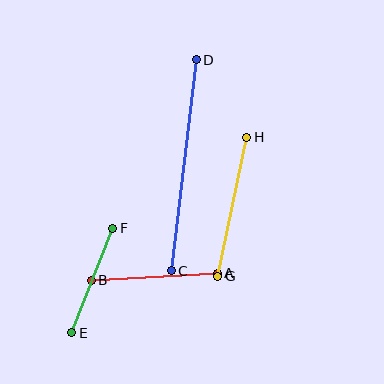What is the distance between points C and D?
The distance is approximately 212 pixels.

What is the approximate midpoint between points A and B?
The midpoint is at approximately (154, 277) pixels.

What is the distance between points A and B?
The distance is approximately 126 pixels.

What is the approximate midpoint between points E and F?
The midpoint is at approximately (92, 280) pixels.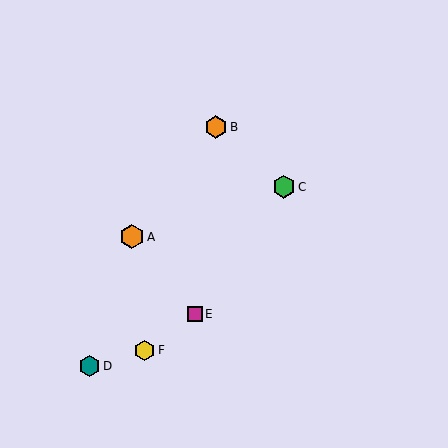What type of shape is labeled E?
Shape E is a magenta square.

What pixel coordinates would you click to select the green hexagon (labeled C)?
Click at (284, 187) to select the green hexagon C.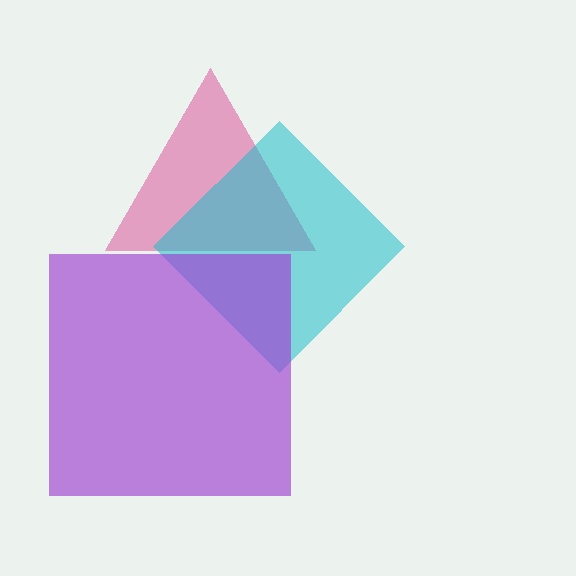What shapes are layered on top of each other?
The layered shapes are: a magenta triangle, a cyan diamond, a purple square.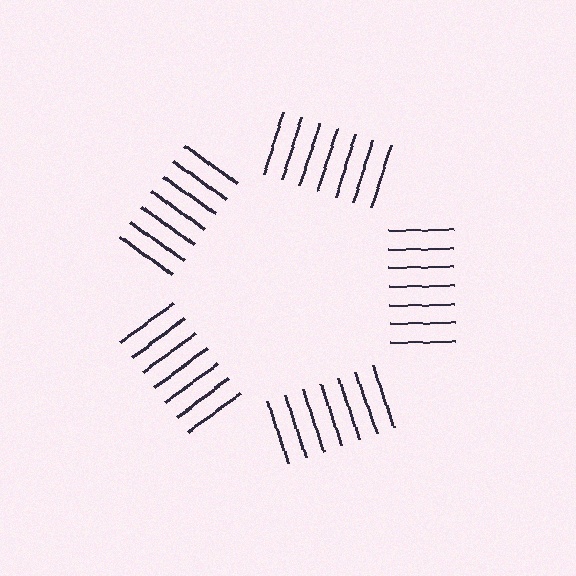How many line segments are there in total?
35 — 7 along each of the 5 edges.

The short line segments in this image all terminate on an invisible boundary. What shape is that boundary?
An illusory pentagon — the line segments terminate on its edges but no continuous stroke is drawn.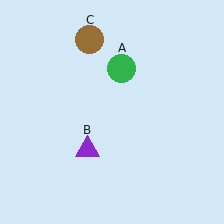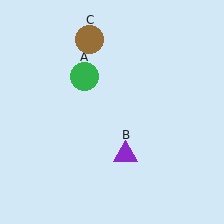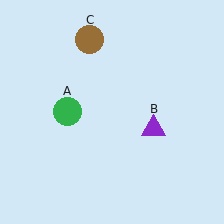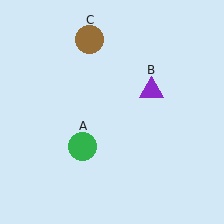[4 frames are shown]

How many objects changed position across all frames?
2 objects changed position: green circle (object A), purple triangle (object B).